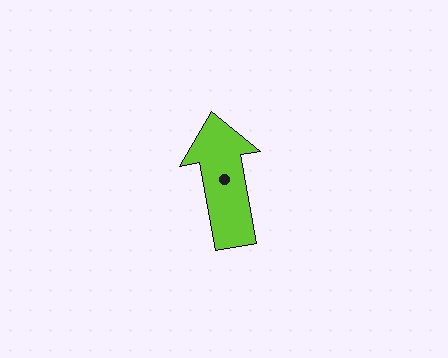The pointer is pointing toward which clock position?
Roughly 12 o'clock.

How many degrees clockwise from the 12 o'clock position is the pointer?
Approximately 350 degrees.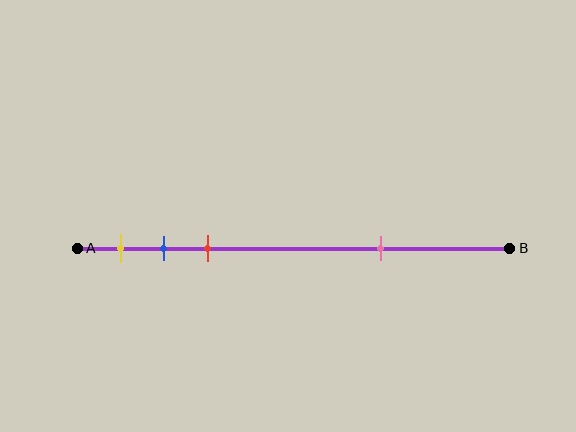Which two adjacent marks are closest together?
The blue and red marks are the closest adjacent pair.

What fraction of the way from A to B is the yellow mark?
The yellow mark is approximately 10% (0.1) of the way from A to B.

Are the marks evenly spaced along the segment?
No, the marks are not evenly spaced.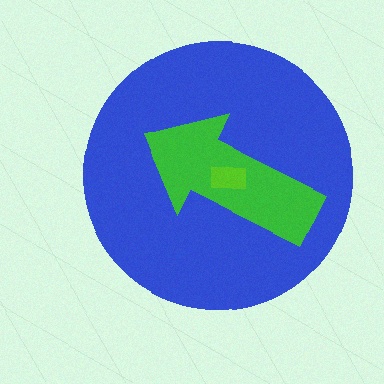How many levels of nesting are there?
3.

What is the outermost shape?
The blue circle.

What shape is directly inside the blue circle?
The green arrow.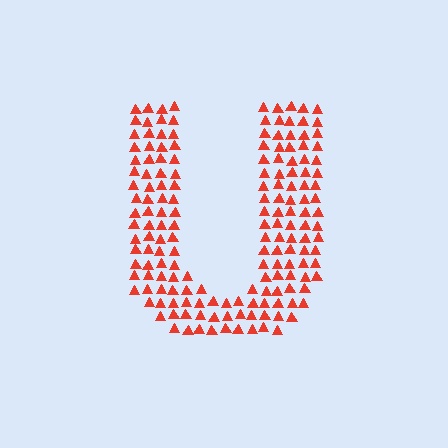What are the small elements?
The small elements are triangles.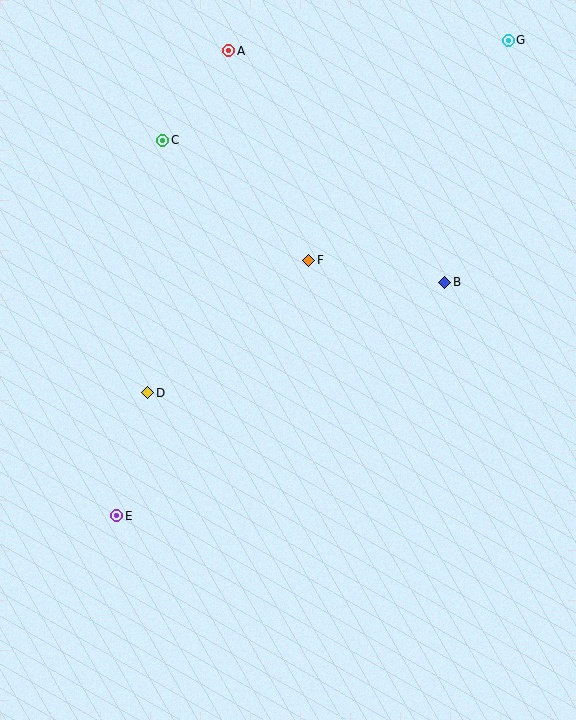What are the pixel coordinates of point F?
Point F is at (309, 260).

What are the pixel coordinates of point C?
Point C is at (163, 140).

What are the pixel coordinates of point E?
Point E is at (117, 516).